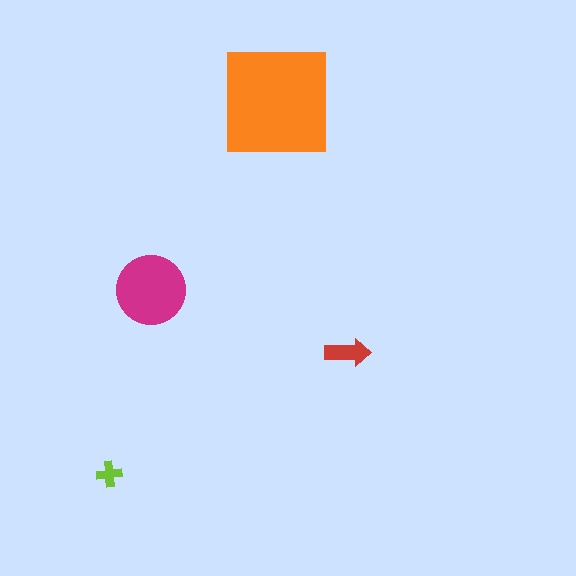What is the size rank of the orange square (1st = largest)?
1st.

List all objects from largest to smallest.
The orange square, the magenta circle, the red arrow, the lime cross.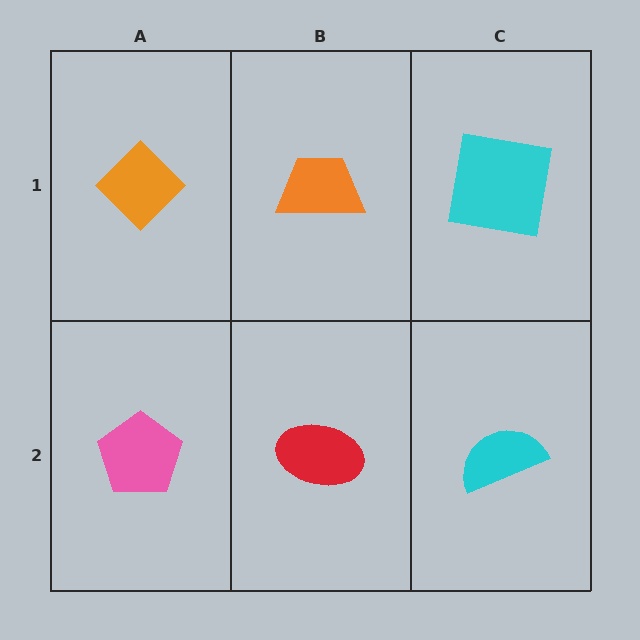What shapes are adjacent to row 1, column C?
A cyan semicircle (row 2, column C), an orange trapezoid (row 1, column B).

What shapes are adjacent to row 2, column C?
A cyan square (row 1, column C), a red ellipse (row 2, column B).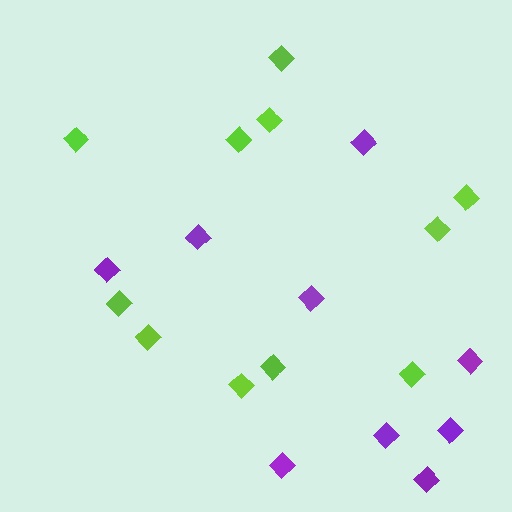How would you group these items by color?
There are 2 groups: one group of lime diamonds (11) and one group of purple diamonds (9).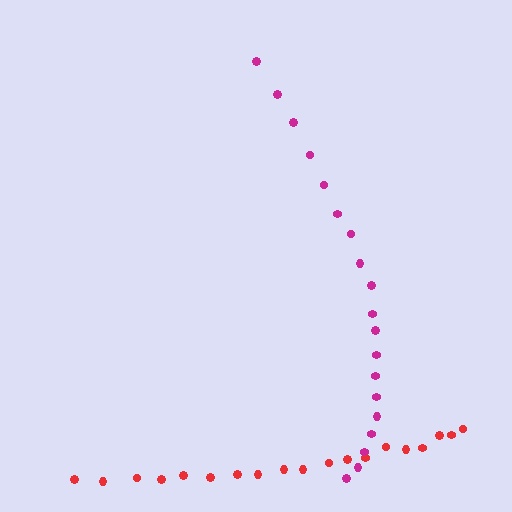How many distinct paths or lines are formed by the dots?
There are 2 distinct paths.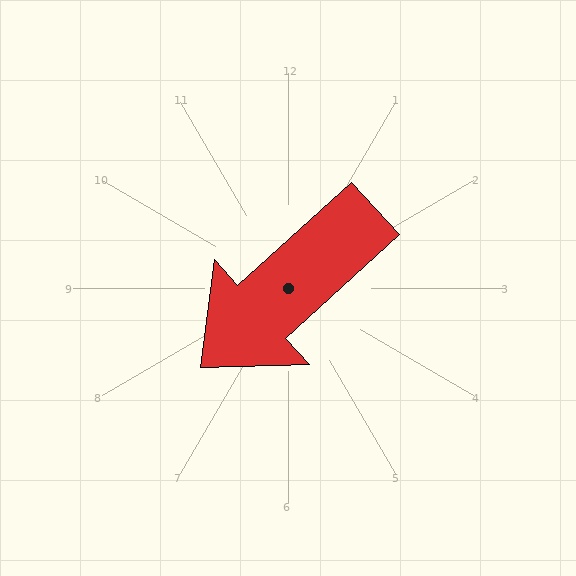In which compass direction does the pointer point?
Southwest.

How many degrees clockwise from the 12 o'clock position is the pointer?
Approximately 228 degrees.